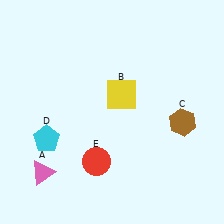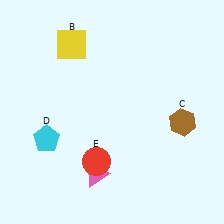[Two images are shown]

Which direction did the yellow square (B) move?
The yellow square (B) moved up.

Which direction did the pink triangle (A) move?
The pink triangle (A) moved right.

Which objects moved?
The objects that moved are: the pink triangle (A), the yellow square (B).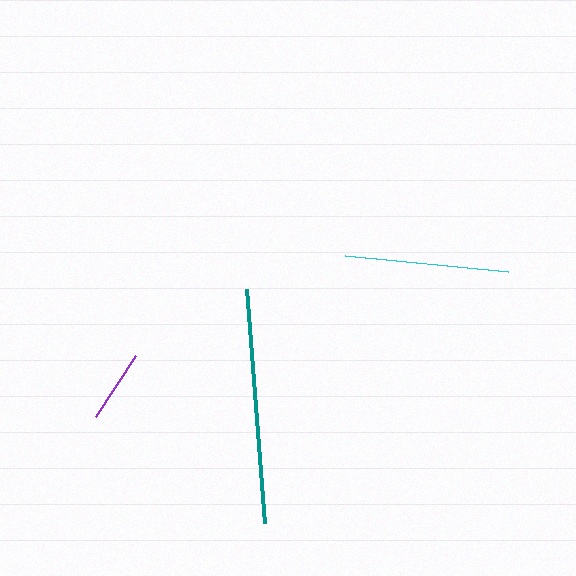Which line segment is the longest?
The teal line is the longest at approximately 235 pixels.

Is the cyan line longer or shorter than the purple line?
The cyan line is longer than the purple line.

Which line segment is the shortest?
The purple line is the shortest at approximately 73 pixels.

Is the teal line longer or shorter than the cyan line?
The teal line is longer than the cyan line.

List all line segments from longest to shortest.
From longest to shortest: teal, cyan, purple.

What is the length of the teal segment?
The teal segment is approximately 235 pixels long.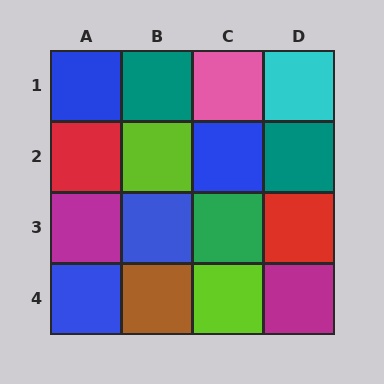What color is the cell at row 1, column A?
Blue.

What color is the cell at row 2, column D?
Teal.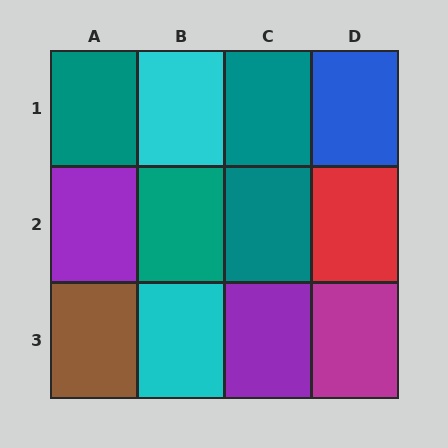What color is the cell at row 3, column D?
Magenta.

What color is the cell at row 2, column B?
Teal.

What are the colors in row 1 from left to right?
Teal, cyan, teal, blue.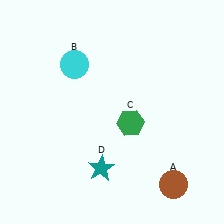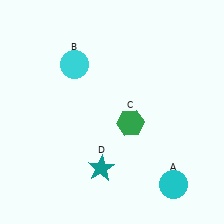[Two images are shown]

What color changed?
The circle (A) changed from brown in Image 1 to cyan in Image 2.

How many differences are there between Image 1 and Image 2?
There is 1 difference between the two images.